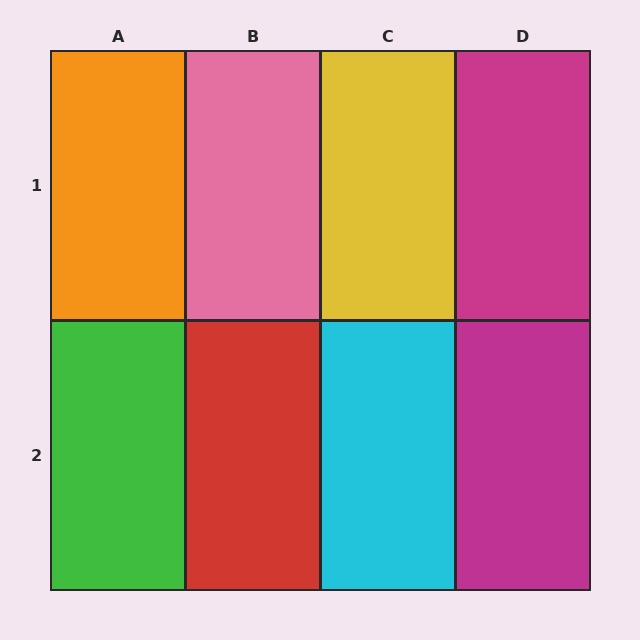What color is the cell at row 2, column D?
Magenta.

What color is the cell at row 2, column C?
Cyan.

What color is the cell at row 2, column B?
Red.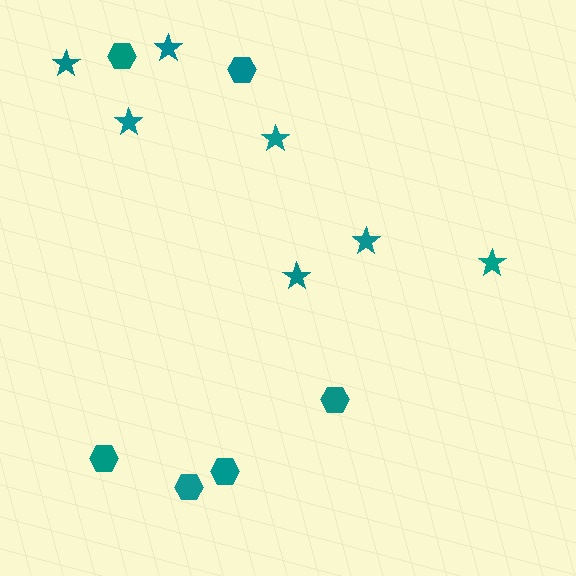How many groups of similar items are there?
There are 2 groups: one group of hexagons (6) and one group of stars (7).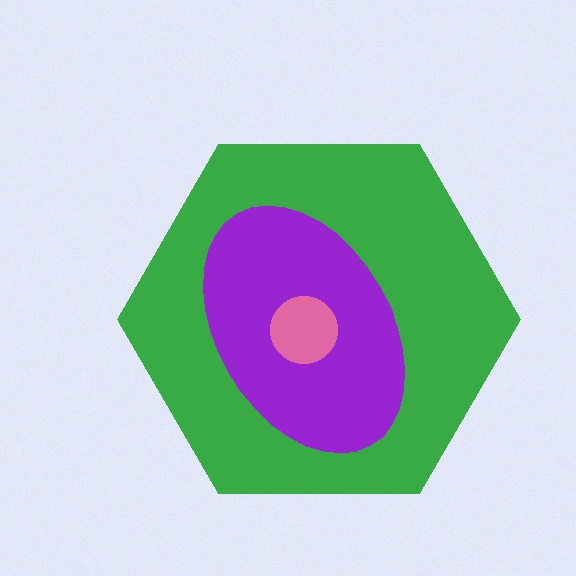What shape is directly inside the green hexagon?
The purple ellipse.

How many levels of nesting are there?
3.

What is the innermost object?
The pink circle.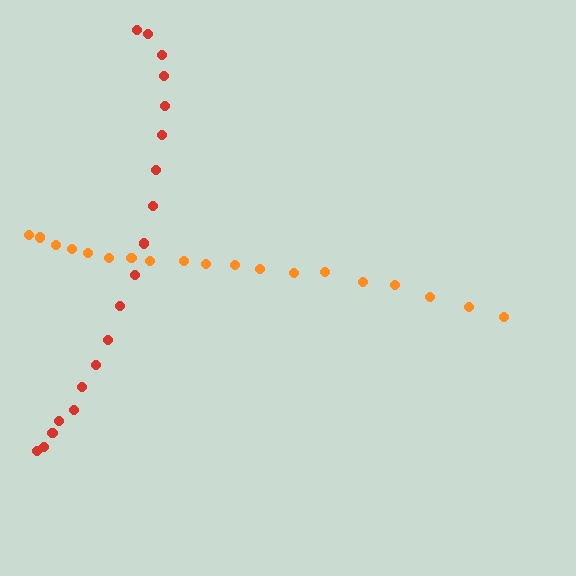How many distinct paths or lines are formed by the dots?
There are 2 distinct paths.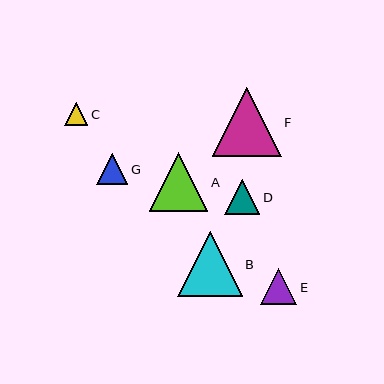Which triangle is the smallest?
Triangle C is the smallest with a size of approximately 23 pixels.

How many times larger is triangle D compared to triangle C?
Triangle D is approximately 1.5 times the size of triangle C.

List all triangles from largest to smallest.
From largest to smallest: F, B, A, E, D, G, C.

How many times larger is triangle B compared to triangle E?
Triangle B is approximately 1.8 times the size of triangle E.